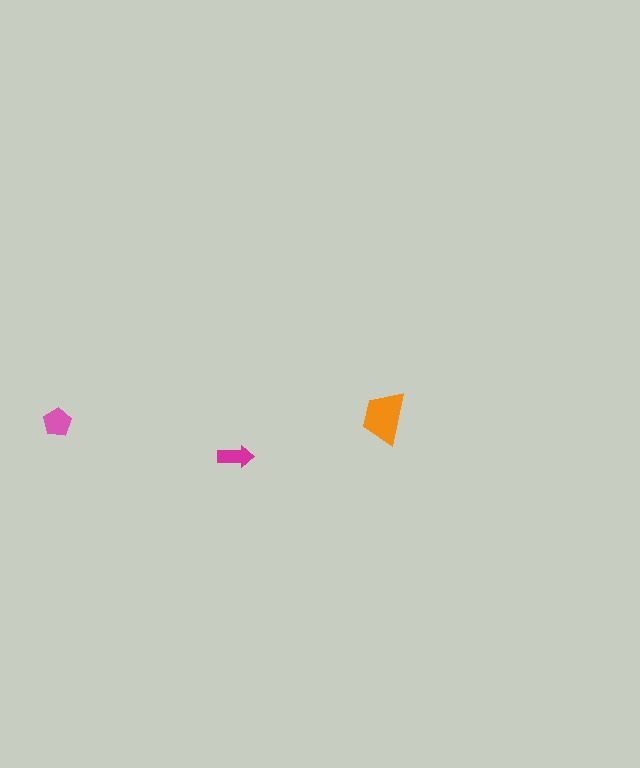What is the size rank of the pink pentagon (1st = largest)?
2nd.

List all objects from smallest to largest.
The magenta arrow, the pink pentagon, the orange trapezoid.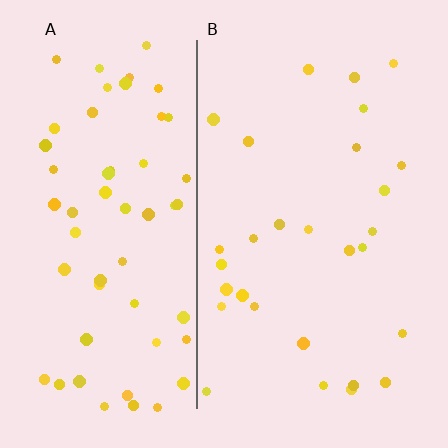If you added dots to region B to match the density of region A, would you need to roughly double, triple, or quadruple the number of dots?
Approximately double.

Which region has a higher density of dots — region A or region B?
A (the left).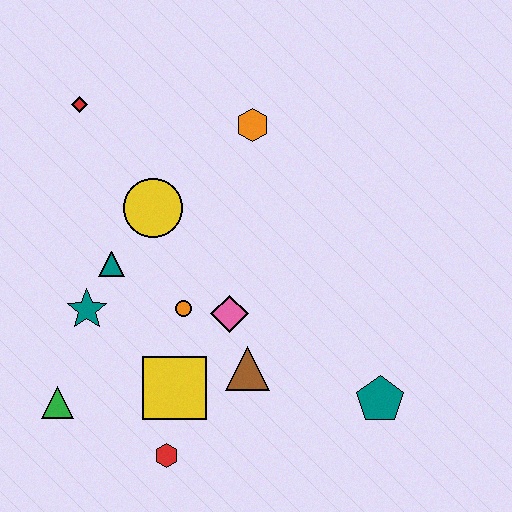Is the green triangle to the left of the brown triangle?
Yes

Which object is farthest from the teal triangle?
The teal pentagon is farthest from the teal triangle.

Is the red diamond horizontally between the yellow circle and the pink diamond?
No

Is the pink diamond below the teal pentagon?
No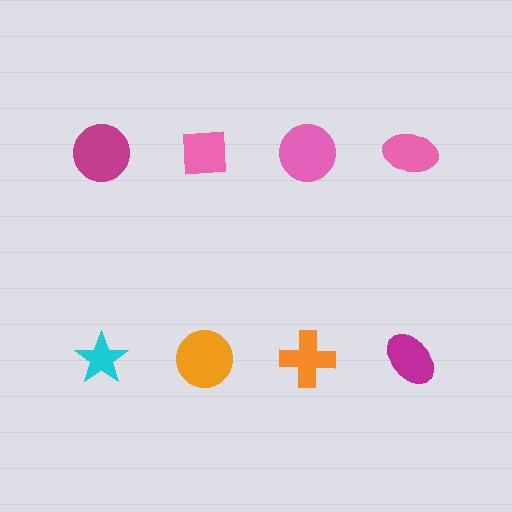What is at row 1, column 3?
A pink circle.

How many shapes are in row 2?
4 shapes.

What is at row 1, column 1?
A magenta circle.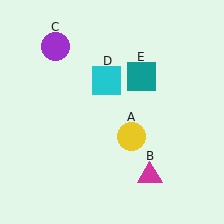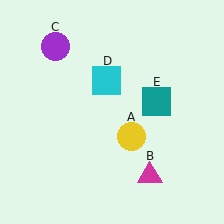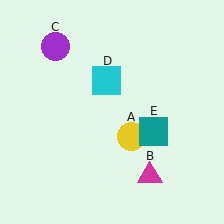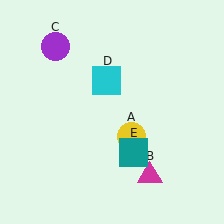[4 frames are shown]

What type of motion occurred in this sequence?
The teal square (object E) rotated clockwise around the center of the scene.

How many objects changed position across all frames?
1 object changed position: teal square (object E).